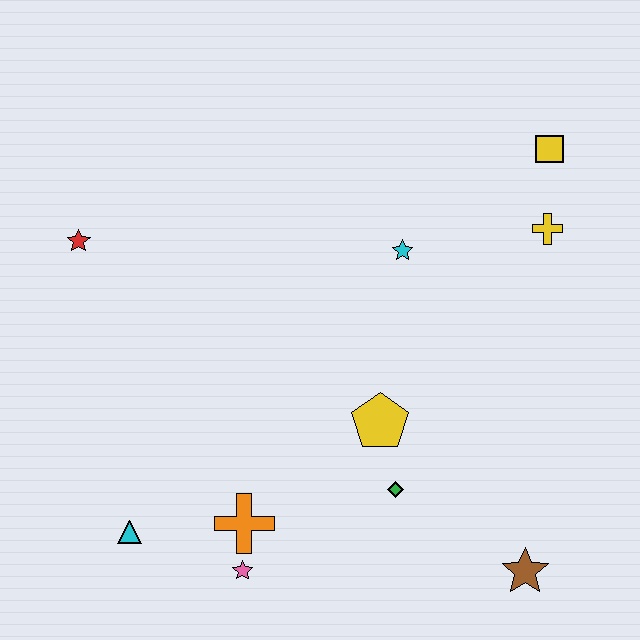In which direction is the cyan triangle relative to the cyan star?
The cyan triangle is below the cyan star.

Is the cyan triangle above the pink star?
Yes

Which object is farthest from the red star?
The brown star is farthest from the red star.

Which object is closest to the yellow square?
The yellow cross is closest to the yellow square.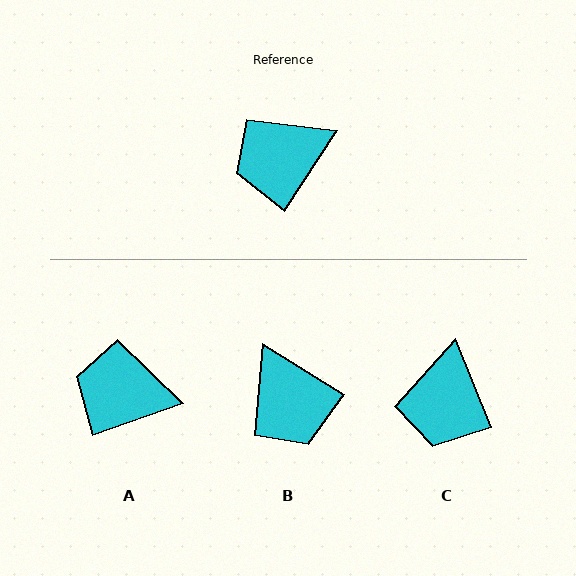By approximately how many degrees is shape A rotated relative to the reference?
Approximately 38 degrees clockwise.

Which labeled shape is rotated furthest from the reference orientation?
B, about 91 degrees away.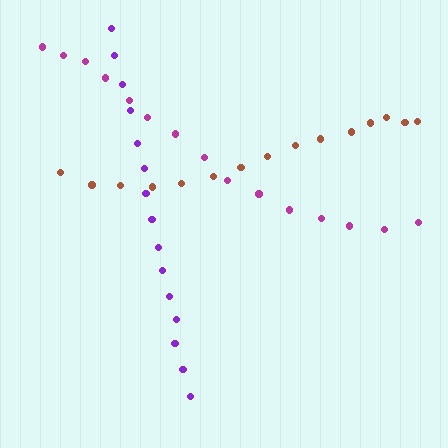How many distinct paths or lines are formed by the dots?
There are 3 distinct paths.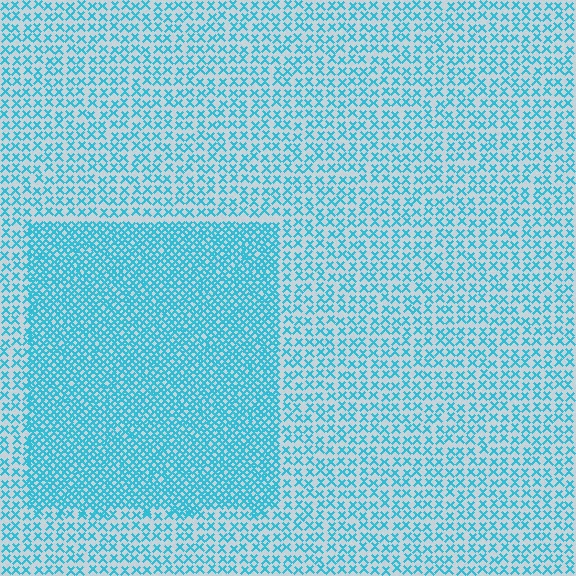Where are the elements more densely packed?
The elements are more densely packed inside the rectangle boundary.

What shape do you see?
I see a rectangle.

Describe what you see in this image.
The image contains small cyan elements arranged at two different densities. A rectangle-shaped region is visible where the elements are more densely packed than the surrounding area.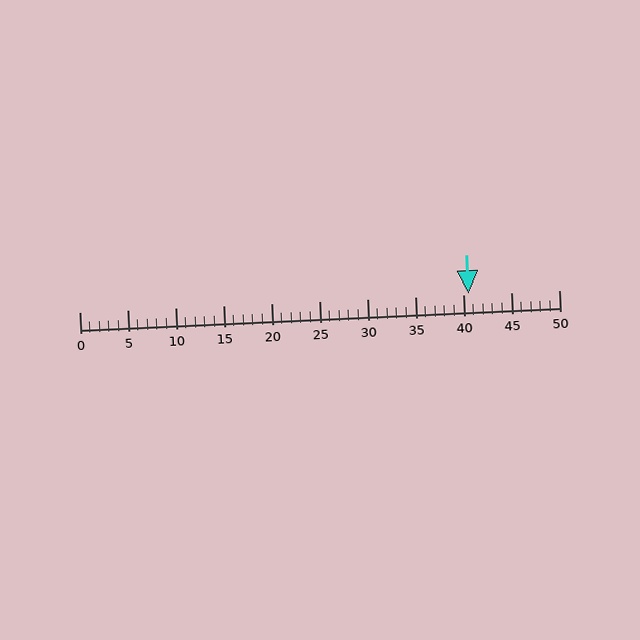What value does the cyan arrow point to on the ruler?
The cyan arrow points to approximately 41.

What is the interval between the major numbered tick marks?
The major tick marks are spaced 5 units apart.